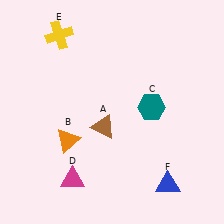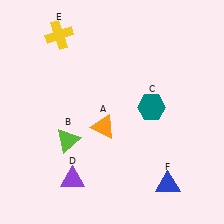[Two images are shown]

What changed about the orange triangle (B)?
In Image 1, B is orange. In Image 2, it changed to lime.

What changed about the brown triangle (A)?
In Image 1, A is brown. In Image 2, it changed to orange.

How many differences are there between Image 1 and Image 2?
There are 3 differences between the two images.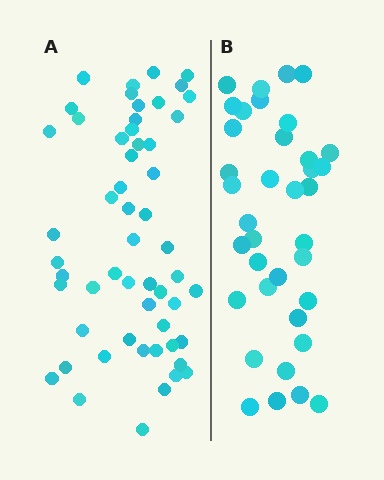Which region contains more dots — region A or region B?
Region A (the left region) has more dots.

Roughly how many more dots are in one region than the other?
Region A has approximately 20 more dots than region B.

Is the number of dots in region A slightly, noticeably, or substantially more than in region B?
Region A has substantially more. The ratio is roughly 1.5 to 1.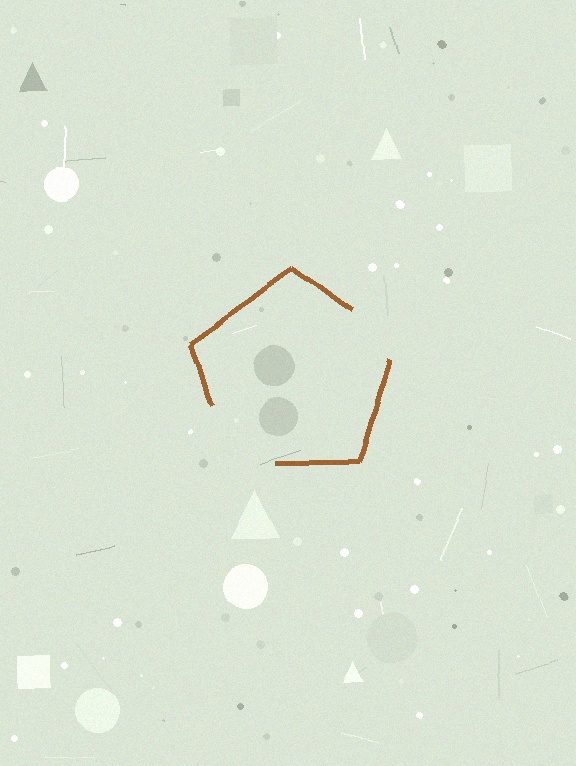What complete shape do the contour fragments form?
The contour fragments form a pentagon.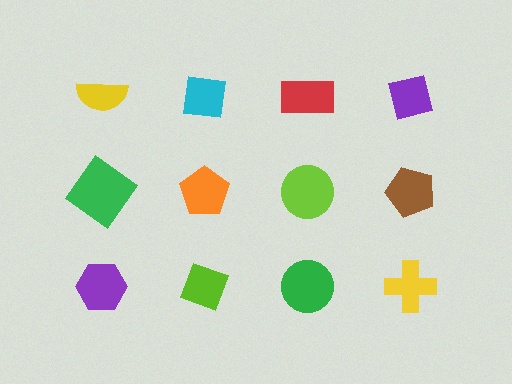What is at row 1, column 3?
A red rectangle.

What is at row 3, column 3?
A green circle.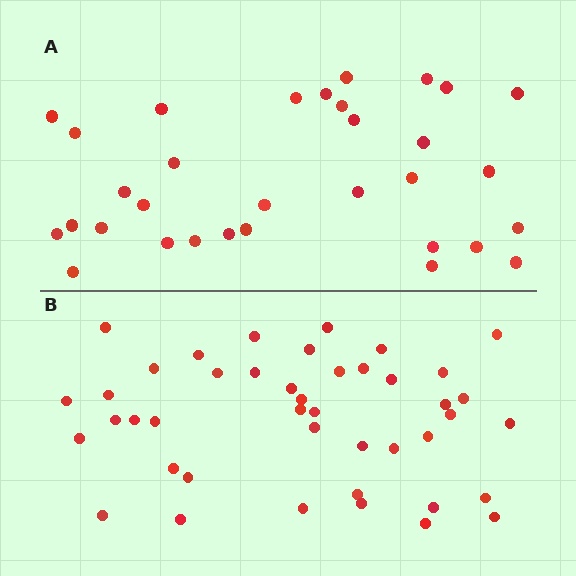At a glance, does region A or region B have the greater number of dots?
Region B (the bottom region) has more dots.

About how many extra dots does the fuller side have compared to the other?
Region B has roughly 12 or so more dots than region A.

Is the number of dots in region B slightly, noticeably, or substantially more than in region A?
Region B has noticeably more, but not dramatically so. The ratio is roughly 1.3 to 1.